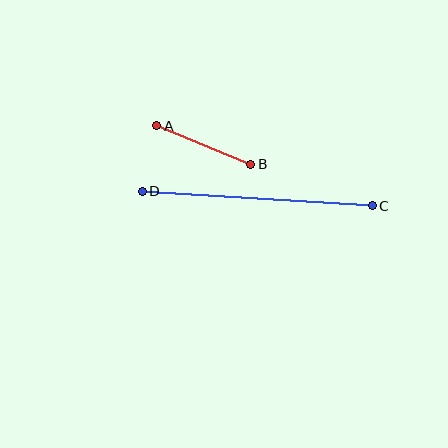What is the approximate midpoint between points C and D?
The midpoint is at approximately (257, 198) pixels.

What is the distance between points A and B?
The distance is approximately 101 pixels.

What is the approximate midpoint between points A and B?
The midpoint is at approximately (204, 145) pixels.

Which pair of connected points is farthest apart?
Points C and D are farthest apart.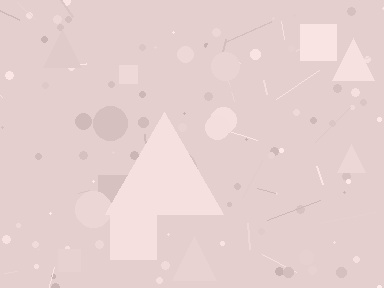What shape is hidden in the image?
A triangle is hidden in the image.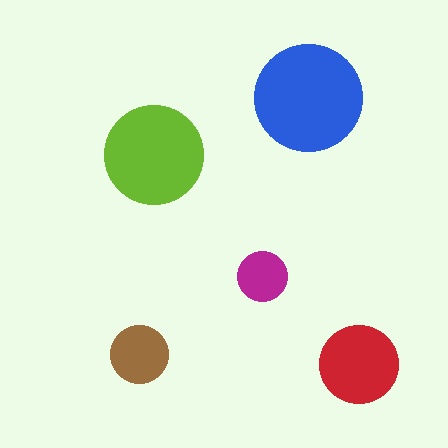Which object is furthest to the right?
The red circle is rightmost.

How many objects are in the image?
There are 5 objects in the image.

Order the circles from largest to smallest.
the blue one, the lime one, the red one, the brown one, the magenta one.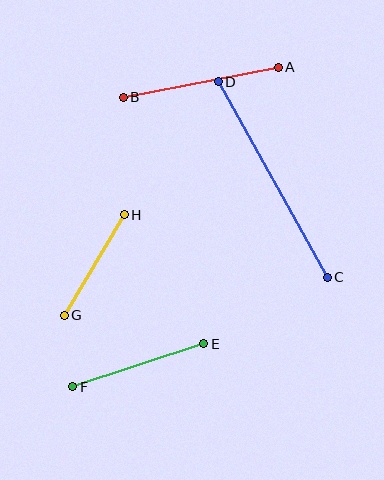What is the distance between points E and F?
The distance is approximately 137 pixels.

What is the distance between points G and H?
The distance is approximately 117 pixels.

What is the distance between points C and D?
The distance is approximately 224 pixels.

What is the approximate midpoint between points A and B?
The midpoint is at approximately (201, 82) pixels.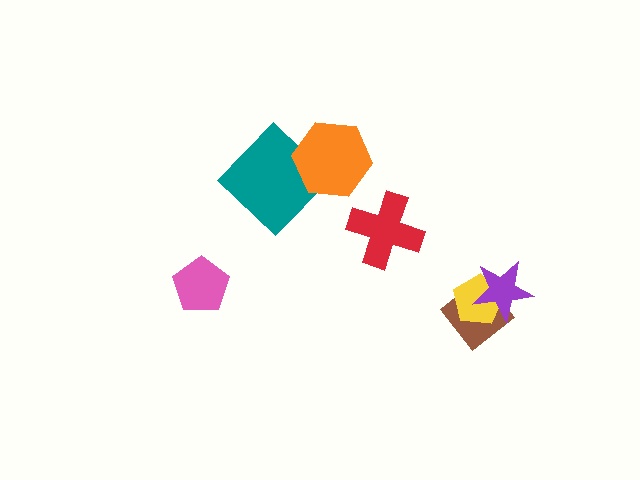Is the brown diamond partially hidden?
Yes, it is partially covered by another shape.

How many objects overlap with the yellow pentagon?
2 objects overlap with the yellow pentagon.